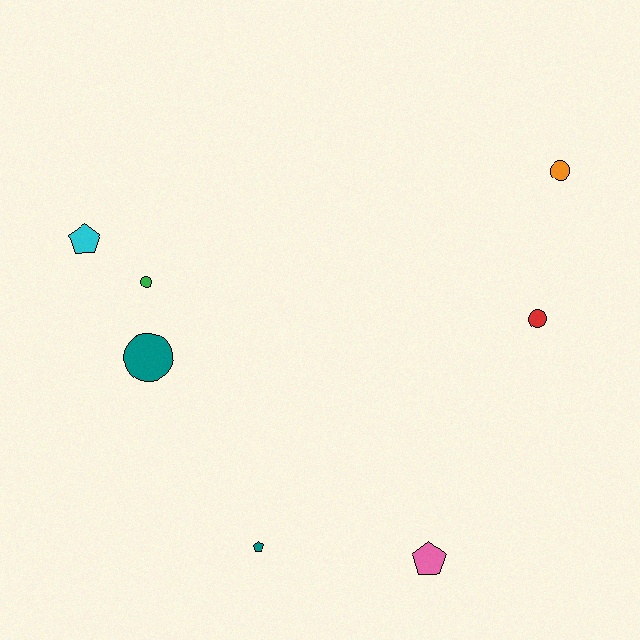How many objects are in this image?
There are 7 objects.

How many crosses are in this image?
There are no crosses.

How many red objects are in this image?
There is 1 red object.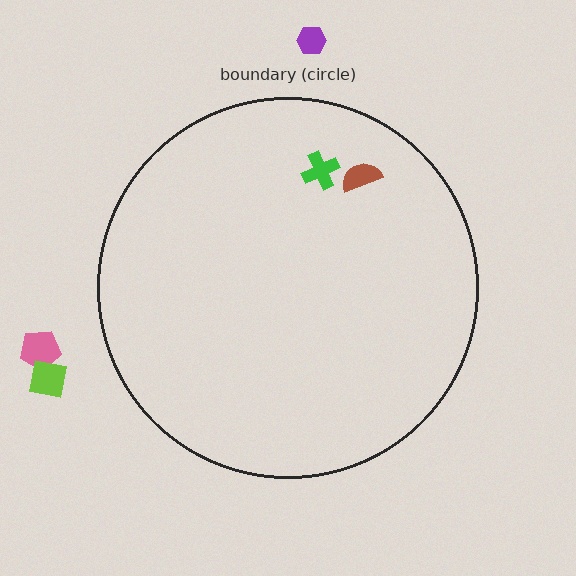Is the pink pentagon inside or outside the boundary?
Outside.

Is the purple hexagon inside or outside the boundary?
Outside.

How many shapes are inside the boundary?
2 inside, 3 outside.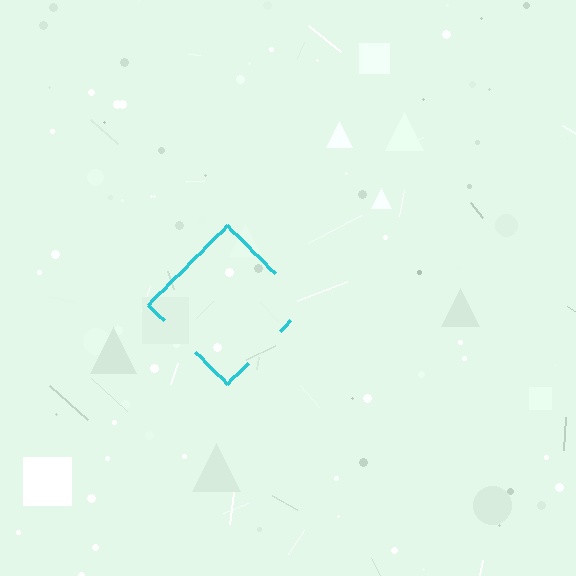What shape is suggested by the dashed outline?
The dashed outline suggests a diamond.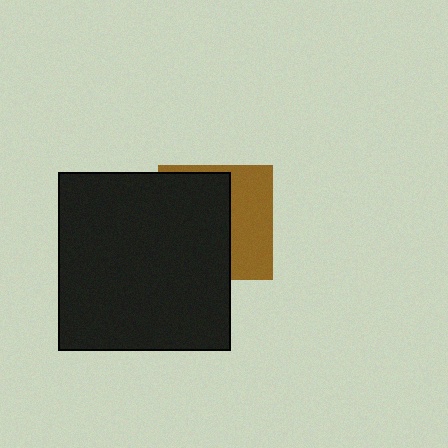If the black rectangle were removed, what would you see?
You would see the complete brown square.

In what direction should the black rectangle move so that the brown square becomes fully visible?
The black rectangle should move left. That is the shortest direction to clear the overlap and leave the brown square fully visible.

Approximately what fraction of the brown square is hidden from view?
Roughly 60% of the brown square is hidden behind the black rectangle.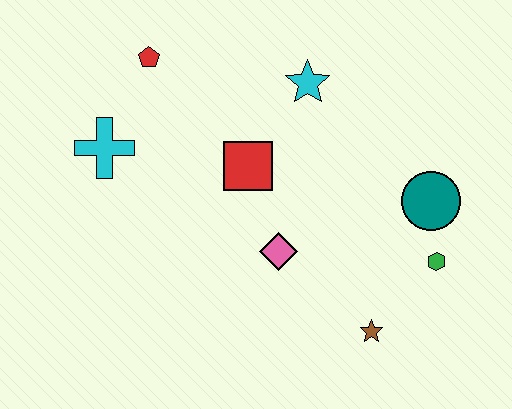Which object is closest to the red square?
The pink diamond is closest to the red square.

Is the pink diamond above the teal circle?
No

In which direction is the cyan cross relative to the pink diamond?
The cyan cross is to the left of the pink diamond.